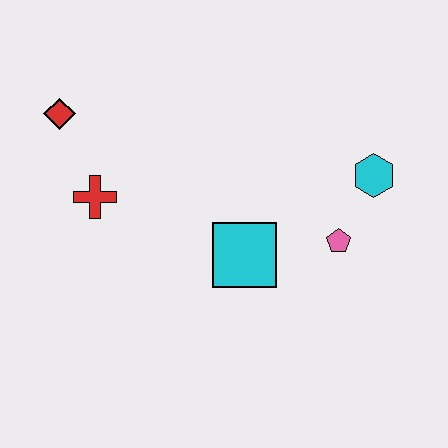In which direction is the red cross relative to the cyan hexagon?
The red cross is to the left of the cyan hexagon.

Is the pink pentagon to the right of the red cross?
Yes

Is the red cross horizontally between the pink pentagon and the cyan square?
No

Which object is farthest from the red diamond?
The cyan hexagon is farthest from the red diamond.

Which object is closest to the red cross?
The red diamond is closest to the red cross.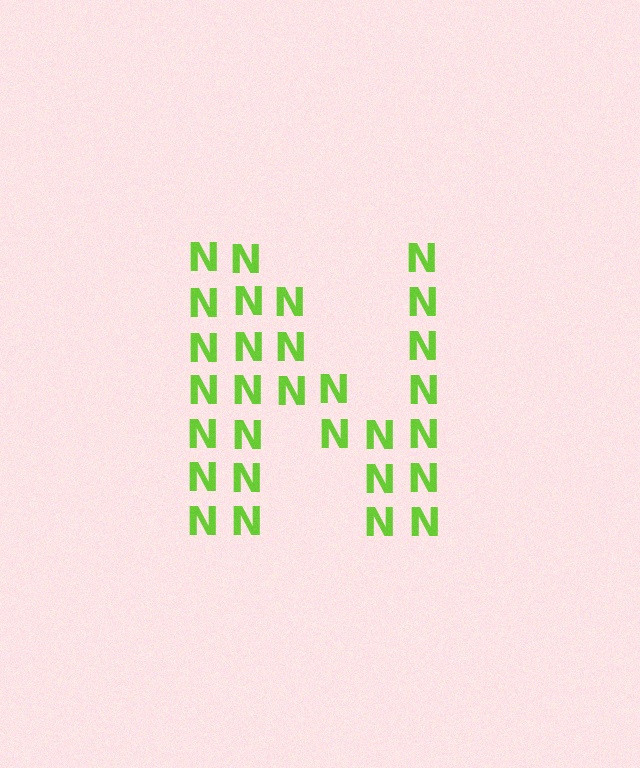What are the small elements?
The small elements are letter N's.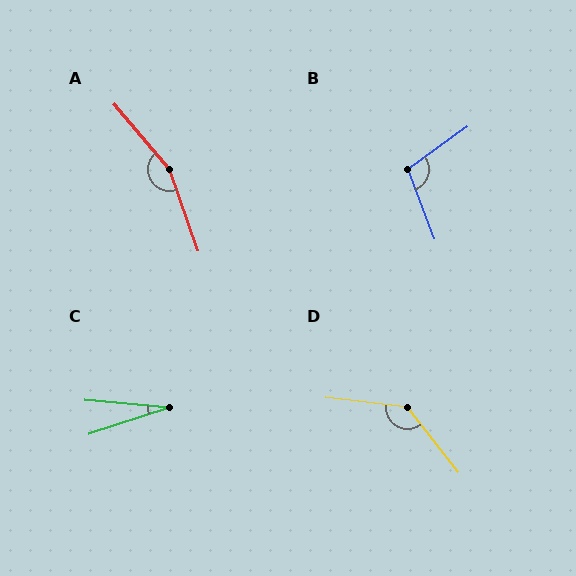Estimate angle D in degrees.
Approximately 135 degrees.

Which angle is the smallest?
C, at approximately 24 degrees.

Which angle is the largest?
A, at approximately 159 degrees.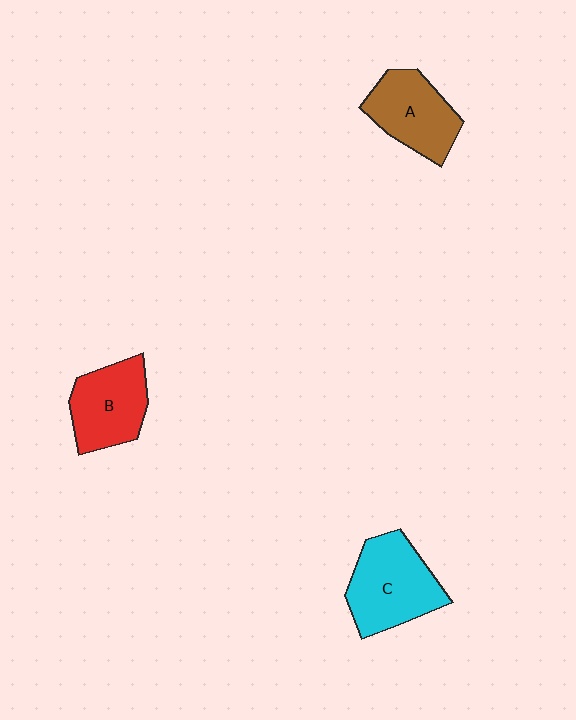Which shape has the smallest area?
Shape A (brown).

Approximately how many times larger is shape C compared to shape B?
Approximately 1.2 times.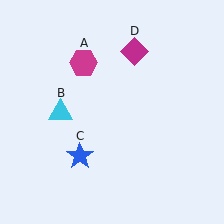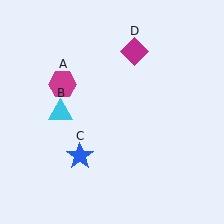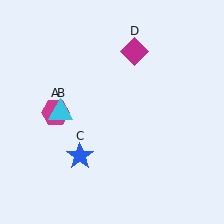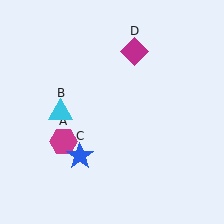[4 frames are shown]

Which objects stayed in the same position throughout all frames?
Cyan triangle (object B) and blue star (object C) and magenta diamond (object D) remained stationary.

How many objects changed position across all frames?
1 object changed position: magenta hexagon (object A).